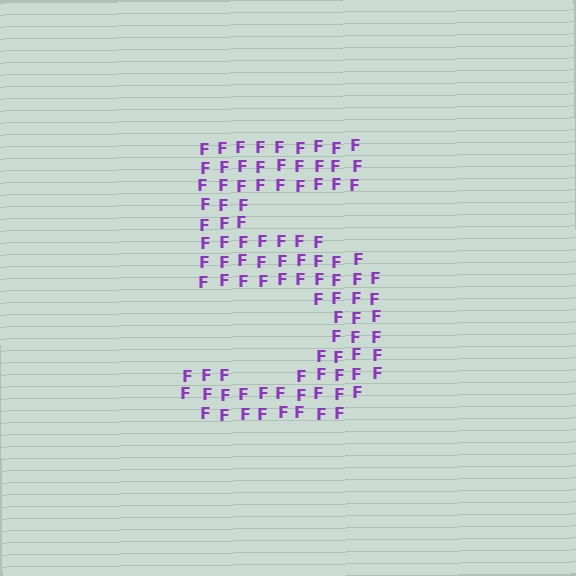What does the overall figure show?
The overall figure shows the digit 5.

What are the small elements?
The small elements are letter F's.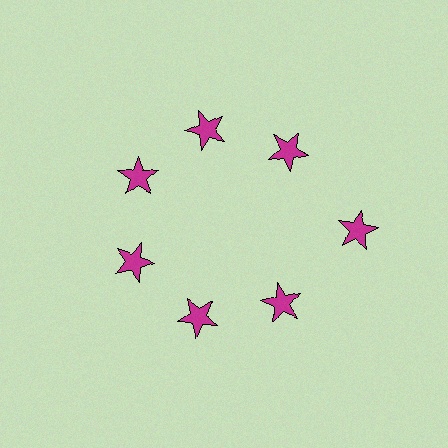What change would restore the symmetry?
The symmetry would be restored by moving it inward, back onto the ring so that all 7 stars sit at equal angles and equal distance from the center.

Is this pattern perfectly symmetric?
No. The 7 magenta stars are arranged in a ring, but one element near the 3 o'clock position is pushed outward from the center, breaking the 7-fold rotational symmetry.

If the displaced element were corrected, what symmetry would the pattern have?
It would have 7-fold rotational symmetry — the pattern would map onto itself every 51 degrees.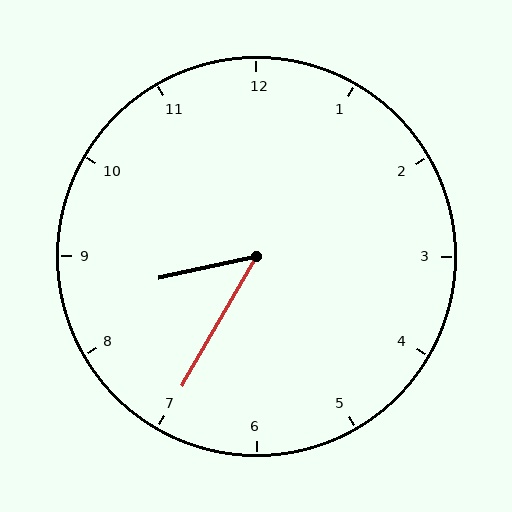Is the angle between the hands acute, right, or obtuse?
It is acute.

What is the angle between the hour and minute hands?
Approximately 48 degrees.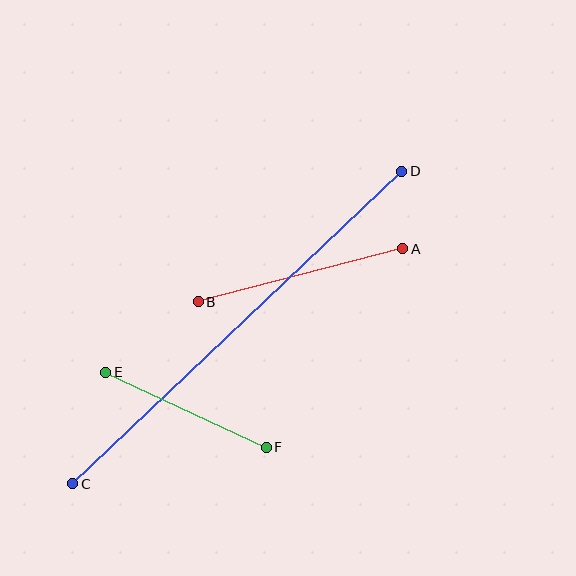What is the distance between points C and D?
The distance is approximately 454 pixels.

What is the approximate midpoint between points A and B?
The midpoint is at approximately (300, 275) pixels.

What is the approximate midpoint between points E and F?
The midpoint is at approximately (186, 410) pixels.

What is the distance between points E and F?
The distance is approximately 177 pixels.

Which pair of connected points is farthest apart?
Points C and D are farthest apart.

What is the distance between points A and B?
The distance is approximately 211 pixels.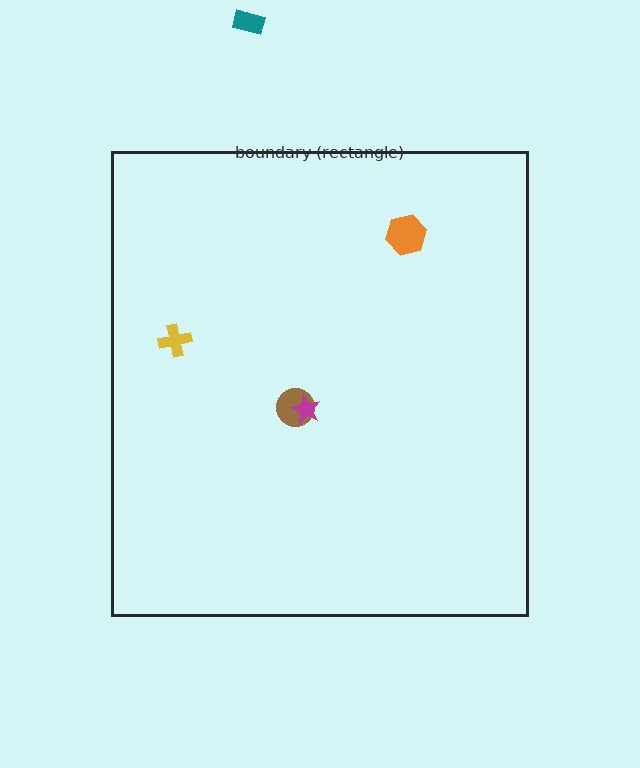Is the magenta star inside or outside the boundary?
Inside.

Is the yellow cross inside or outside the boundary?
Inside.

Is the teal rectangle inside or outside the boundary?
Outside.